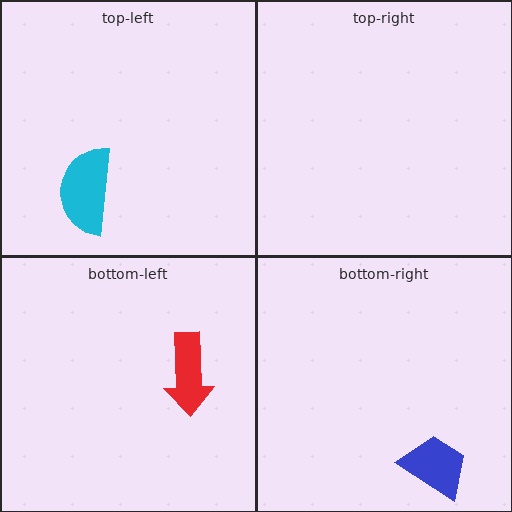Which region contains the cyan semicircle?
The top-left region.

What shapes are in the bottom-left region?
The red arrow.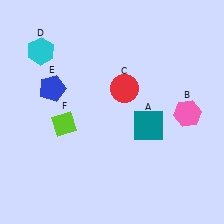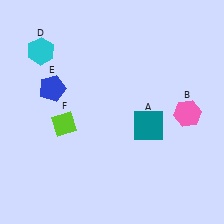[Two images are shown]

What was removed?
The red circle (C) was removed in Image 2.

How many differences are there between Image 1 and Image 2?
There is 1 difference between the two images.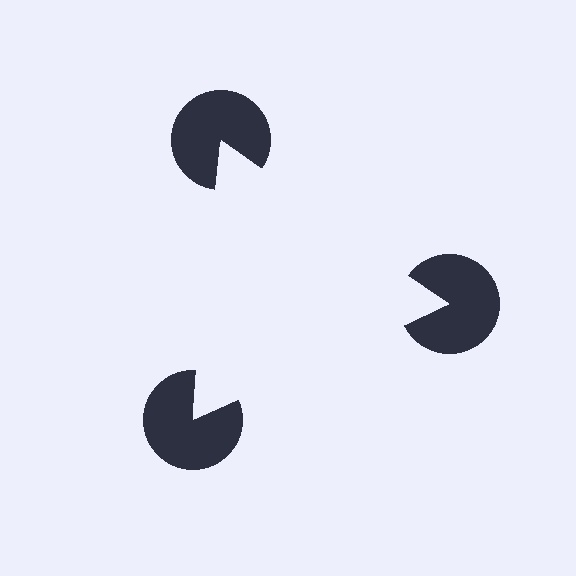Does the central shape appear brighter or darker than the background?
It typically appears slightly brighter than the background, even though no actual brightness change is drawn.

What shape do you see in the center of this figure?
An illusory triangle — its edges are inferred from the aligned wedge cuts in the pac-man discs, not physically drawn.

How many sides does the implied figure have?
3 sides.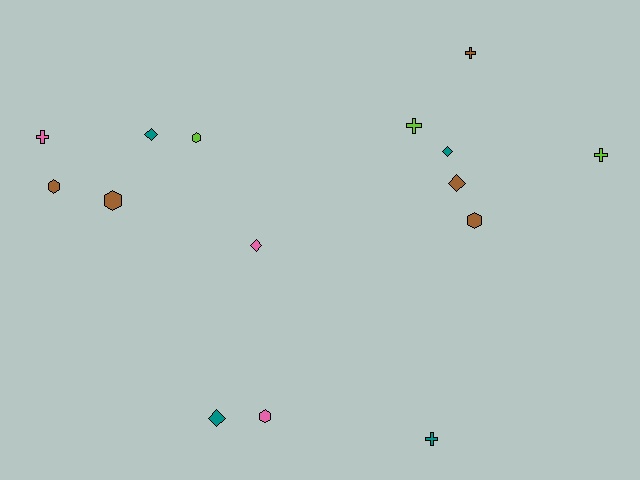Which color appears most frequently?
Brown, with 5 objects.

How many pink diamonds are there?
There is 1 pink diamond.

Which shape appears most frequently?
Hexagon, with 5 objects.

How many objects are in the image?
There are 15 objects.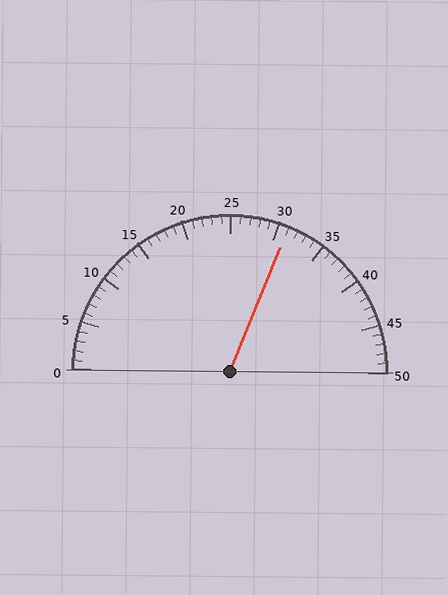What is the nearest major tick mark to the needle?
The nearest major tick mark is 30.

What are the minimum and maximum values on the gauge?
The gauge ranges from 0 to 50.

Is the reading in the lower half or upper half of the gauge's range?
The reading is in the upper half of the range (0 to 50).